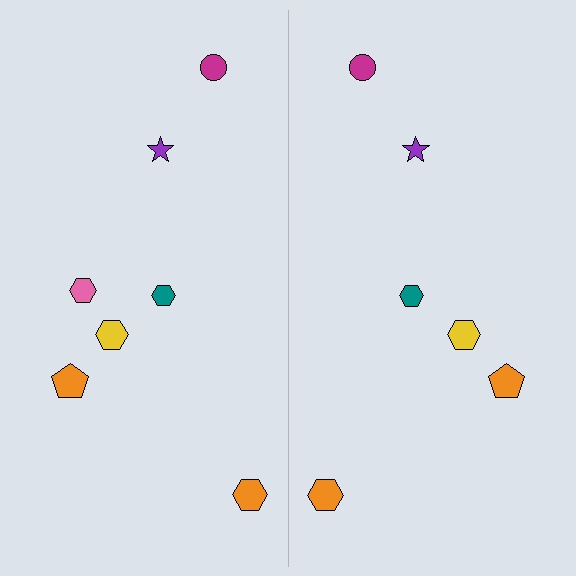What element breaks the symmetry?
A pink hexagon is missing from the right side.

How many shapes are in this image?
There are 13 shapes in this image.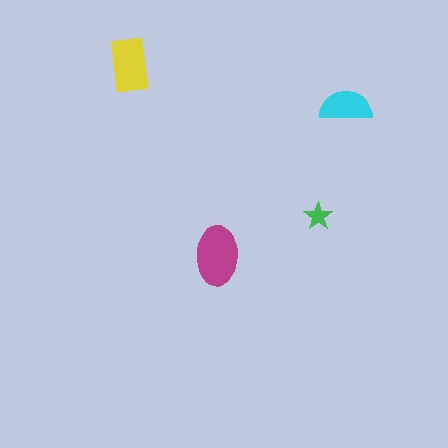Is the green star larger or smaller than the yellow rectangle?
Smaller.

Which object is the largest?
The magenta ellipse.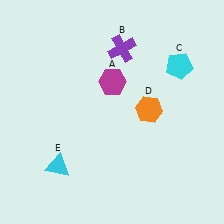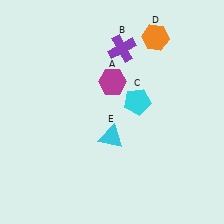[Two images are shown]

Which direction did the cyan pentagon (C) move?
The cyan pentagon (C) moved left.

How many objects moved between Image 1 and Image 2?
3 objects moved between the two images.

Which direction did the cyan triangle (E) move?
The cyan triangle (E) moved right.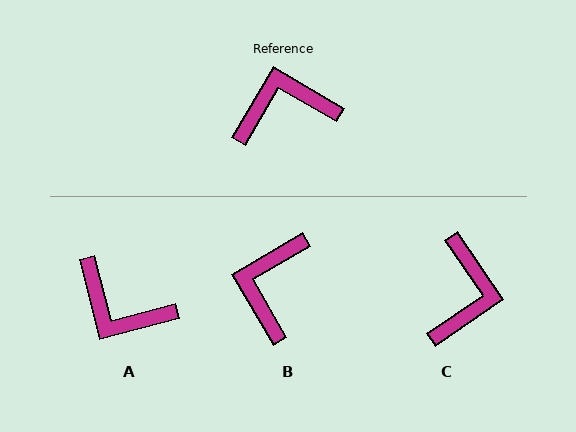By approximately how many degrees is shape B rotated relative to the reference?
Approximately 61 degrees counter-clockwise.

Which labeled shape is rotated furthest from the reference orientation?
A, about 135 degrees away.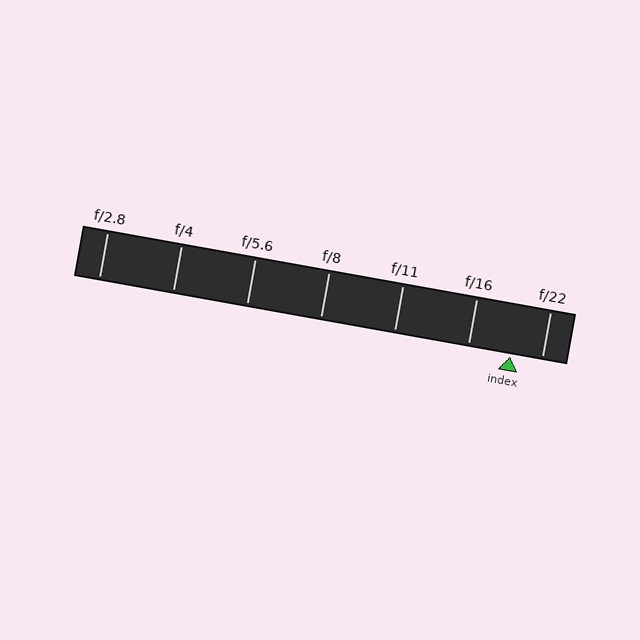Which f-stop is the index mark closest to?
The index mark is closest to f/22.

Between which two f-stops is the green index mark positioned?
The index mark is between f/16 and f/22.